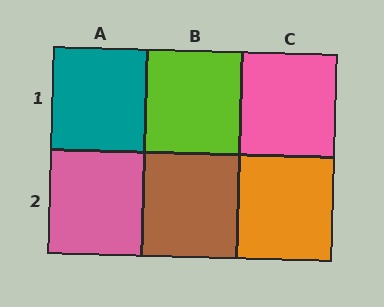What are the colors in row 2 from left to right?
Pink, brown, orange.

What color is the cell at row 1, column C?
Pink.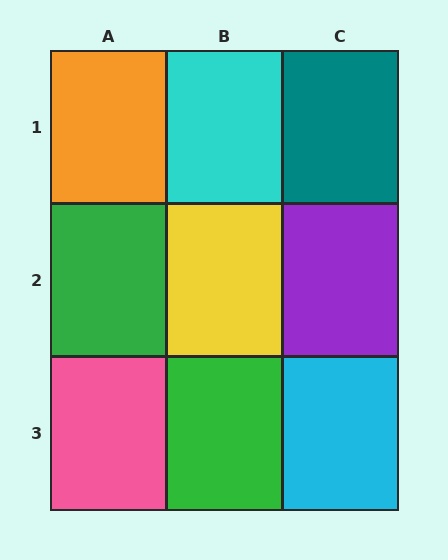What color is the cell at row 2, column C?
Purple.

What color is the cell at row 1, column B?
Cyan.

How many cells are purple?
1 cell is purple.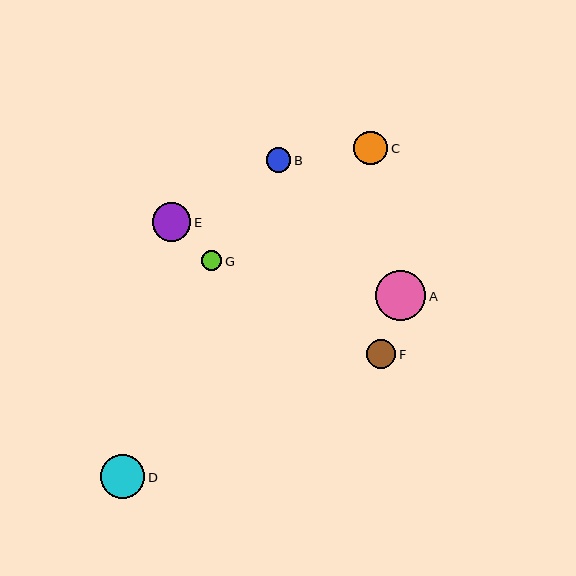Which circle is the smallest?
Circle G is the smallest with a size of approximately 21 pixels.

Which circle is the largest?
Circle A is the largest with a size of approximately 50 pixels.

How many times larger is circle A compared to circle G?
Circle A is approximately 2.4 times the size of circle G.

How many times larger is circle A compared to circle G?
Circle A is approximately 2.4 times the size of circle G.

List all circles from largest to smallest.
From largest to smallest: A, D, E, C, F, B, G.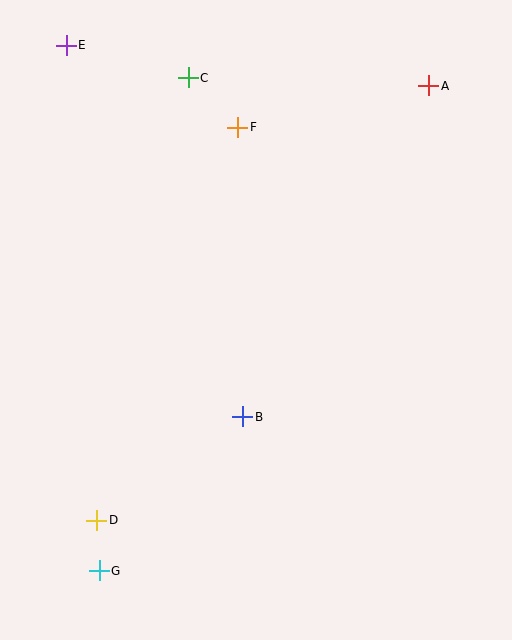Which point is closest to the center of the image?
Point B at (243, 417) is closest to the center.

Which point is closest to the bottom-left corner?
Point G is closest to the bottom-left corner.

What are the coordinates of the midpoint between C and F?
The midpoint between C and F is at (213, 103).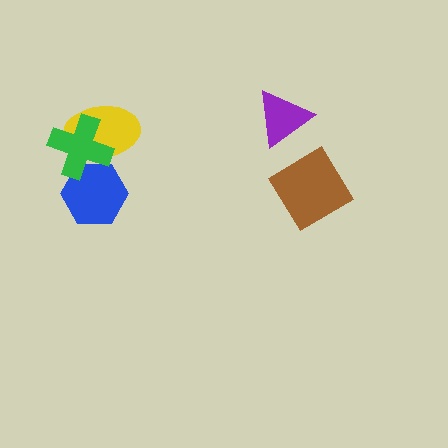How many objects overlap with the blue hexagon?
2 objects overlap with the blue hexagon.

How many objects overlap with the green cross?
2 objects overlap with the green cross.